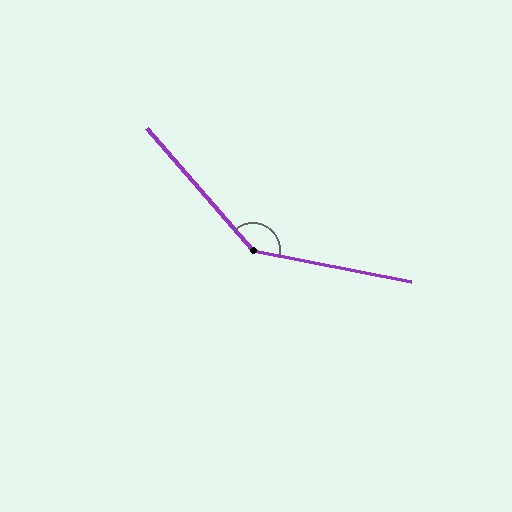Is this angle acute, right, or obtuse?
It is obtuse.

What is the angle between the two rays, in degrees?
Approximately 142 degrees.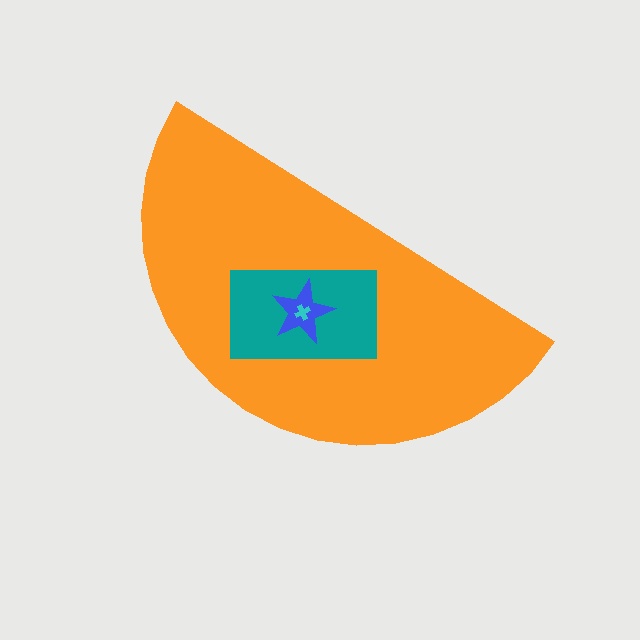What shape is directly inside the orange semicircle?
The teal rectangle.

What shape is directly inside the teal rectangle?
The blue star.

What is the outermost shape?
The orange semicircle.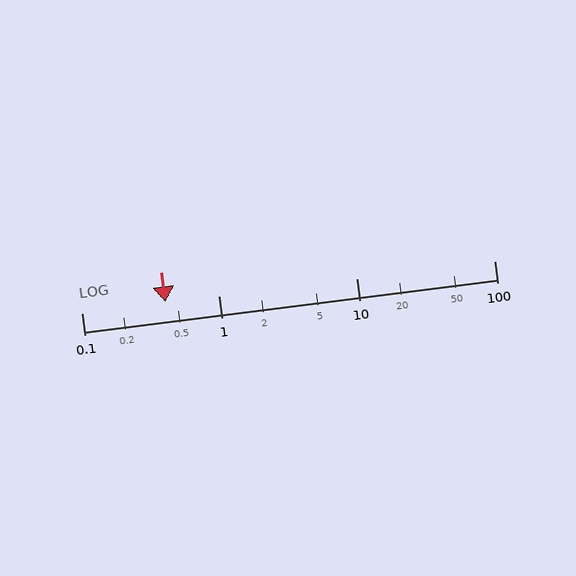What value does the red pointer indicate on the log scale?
The pointer indicates approximately 0.41.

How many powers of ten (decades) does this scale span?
The scale spans 3 decades, from 0.1 to 100.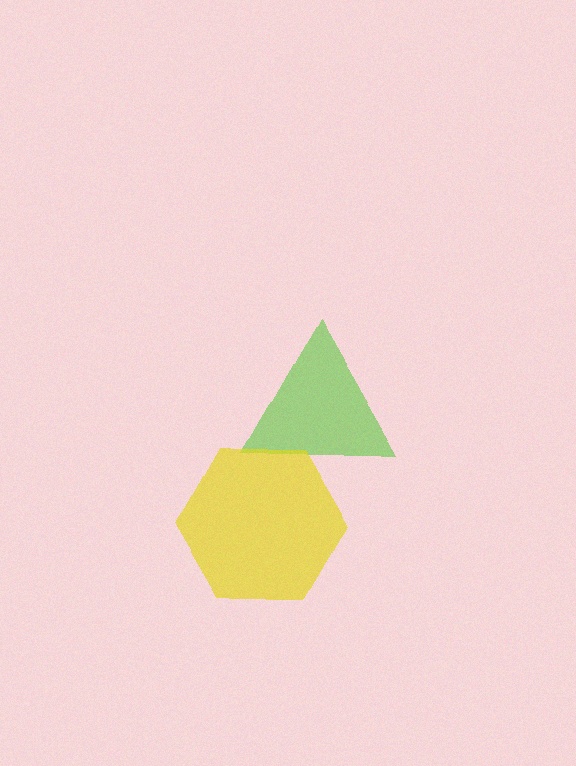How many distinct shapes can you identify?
There are 2 distinct shapes: a lime triangle, a yellow hexagon.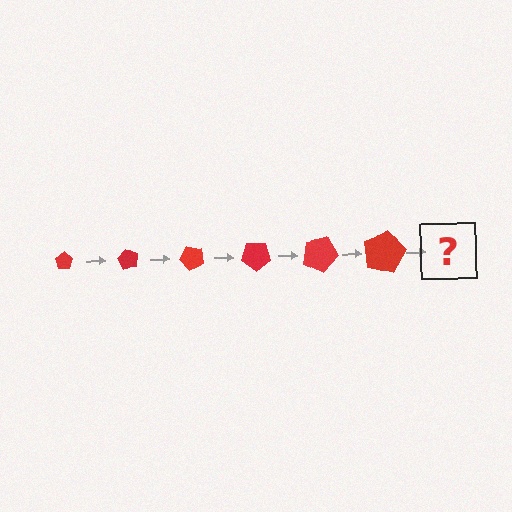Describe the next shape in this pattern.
It should be a pentagon, larger than the previous one and rotated 360 degrees from the start.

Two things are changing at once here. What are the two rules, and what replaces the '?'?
The two rules are that the pentagon grows larger each step and it rotates 60 degrees each step. The '?' should be a pentagon, larger than the previous one and rotated 360 degrees from the start.